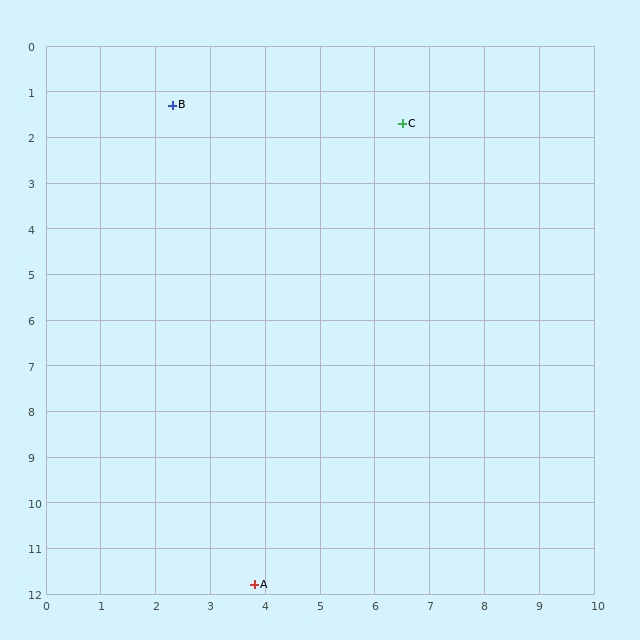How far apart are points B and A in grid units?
Points B and A are about 10.6 grid units apart.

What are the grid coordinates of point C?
Point C is at approximately (6.5, 1.7).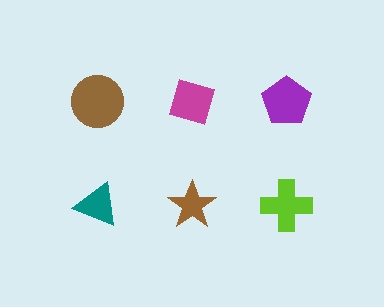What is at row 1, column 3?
A purple pentagon.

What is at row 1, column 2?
A magenta diamond.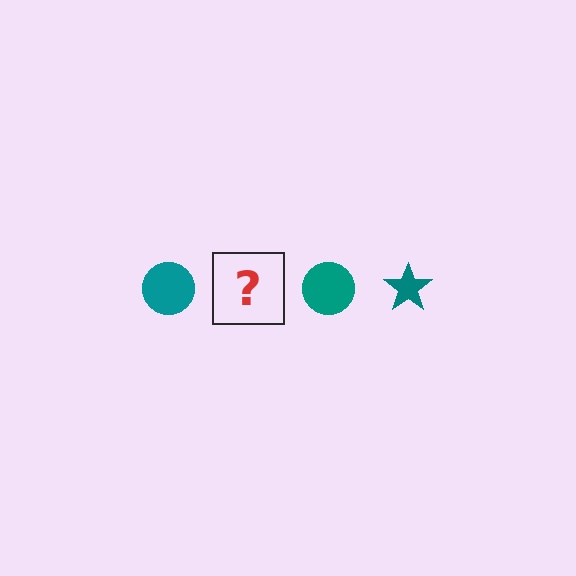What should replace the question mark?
The question mark should be replaced with a teal star.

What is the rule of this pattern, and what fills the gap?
The rule is that the pattern cycles through circle, star shapes in teal. The gap should be filled with a teal star.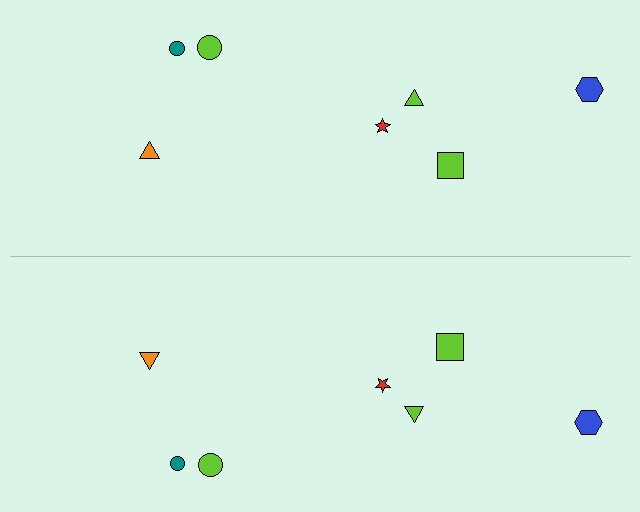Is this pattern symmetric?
Yes, this pattern has bilateral (reflection) symmetry.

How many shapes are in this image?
There are 14 shapes in this image.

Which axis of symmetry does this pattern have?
The pattern has a horizontal axis of symmetry running through the center of the image.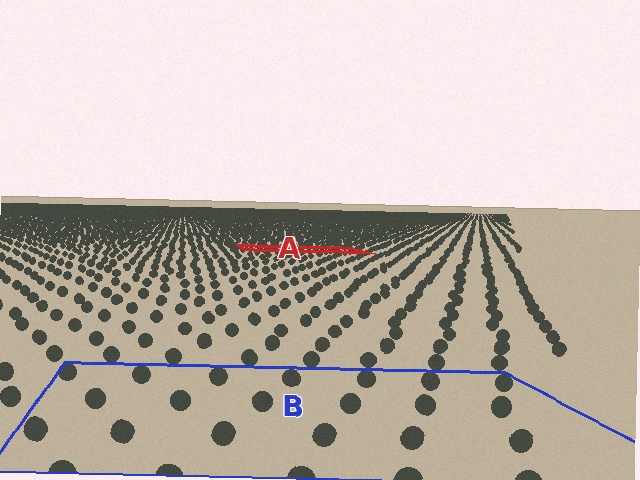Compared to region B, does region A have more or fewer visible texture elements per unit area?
Region A has more texture elements per unit area — they are packed more densely because it is farther away.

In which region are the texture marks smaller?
The texture marks are smaller in region A, because it is farther away.